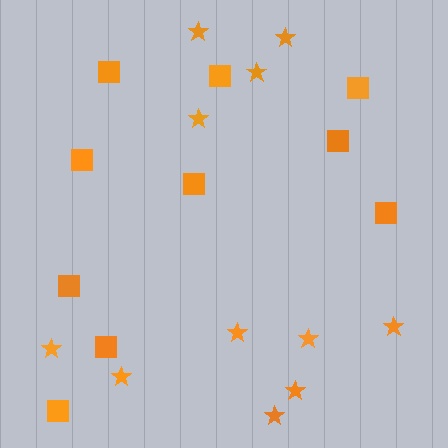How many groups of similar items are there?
There are 2 groups: one group of stars (11) and one group of squares (10).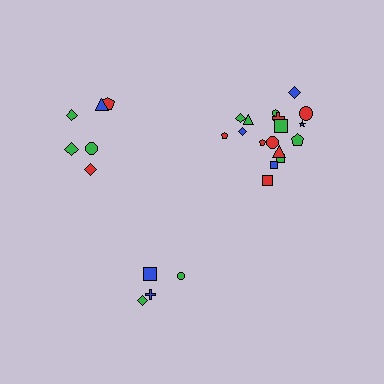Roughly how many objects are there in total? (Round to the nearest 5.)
Roughly 30 objects in total.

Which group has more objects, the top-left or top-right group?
The top-right group.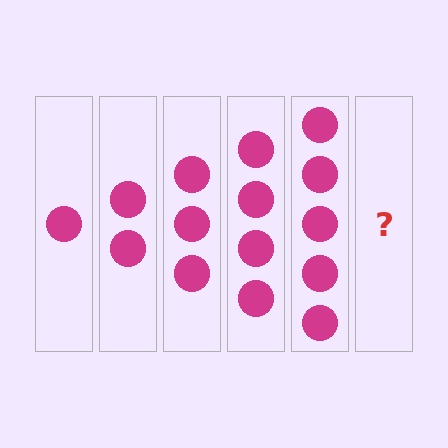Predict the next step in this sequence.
The next step is 6 circles.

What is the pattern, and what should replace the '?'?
The pattern is that each step adds one more circle. The '?' should be 6 circles.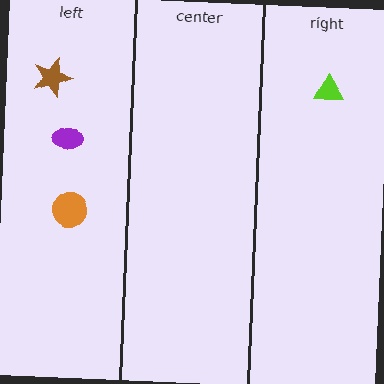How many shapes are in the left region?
3.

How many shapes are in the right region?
1.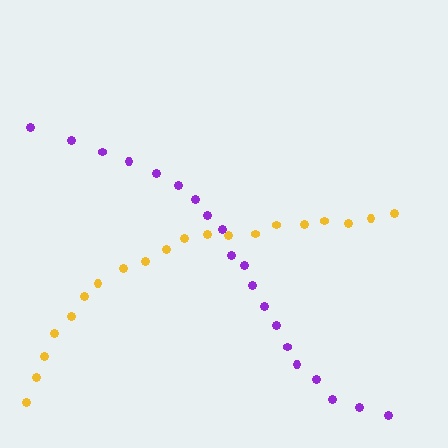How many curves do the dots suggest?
There are 2 distinct paths.